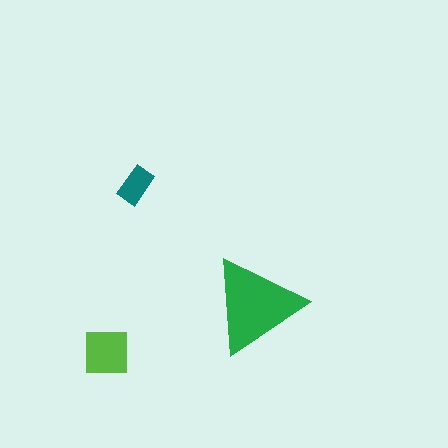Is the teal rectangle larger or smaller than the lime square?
Smaller.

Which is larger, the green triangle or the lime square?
The green triangle.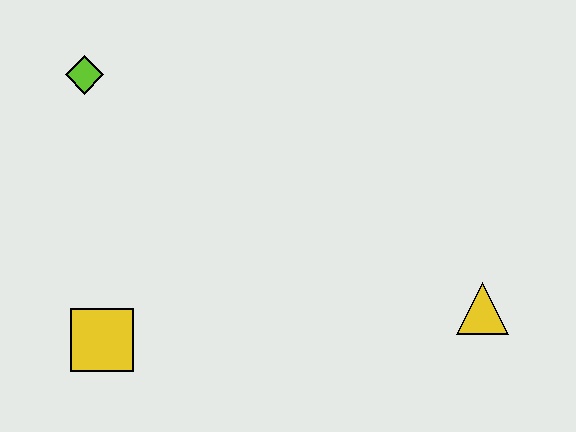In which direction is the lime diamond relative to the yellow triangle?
The lime diamond is to the left of the yellow triangle.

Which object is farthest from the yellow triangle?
The lime diamond is farthest from the yellow triangle.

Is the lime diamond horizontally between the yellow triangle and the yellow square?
No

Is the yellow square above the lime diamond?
No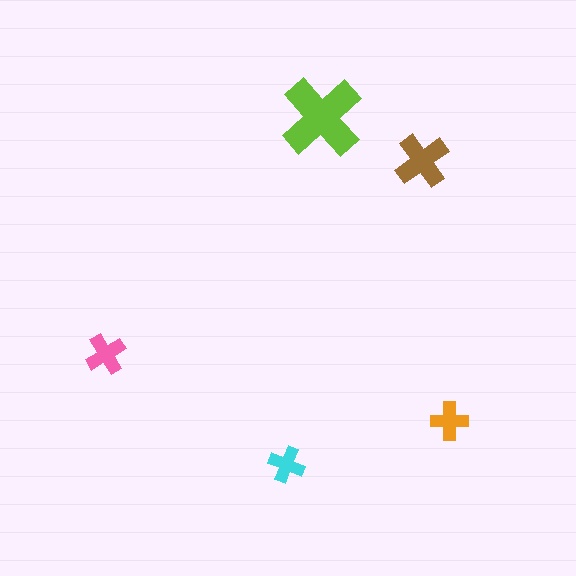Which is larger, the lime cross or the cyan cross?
The lime one.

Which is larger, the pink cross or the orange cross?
The pink one.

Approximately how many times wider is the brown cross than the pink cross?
About 1.5 times wider.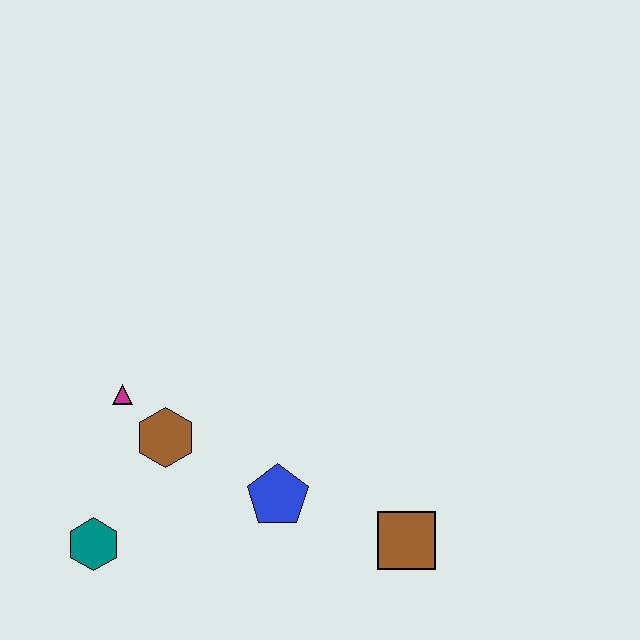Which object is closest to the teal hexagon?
The brown hexagon is closest to the teal hexagon.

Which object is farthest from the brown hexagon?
The brown square is farthest from the brown hexagon.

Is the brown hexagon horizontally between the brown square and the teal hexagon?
Yes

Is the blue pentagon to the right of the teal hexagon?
Yes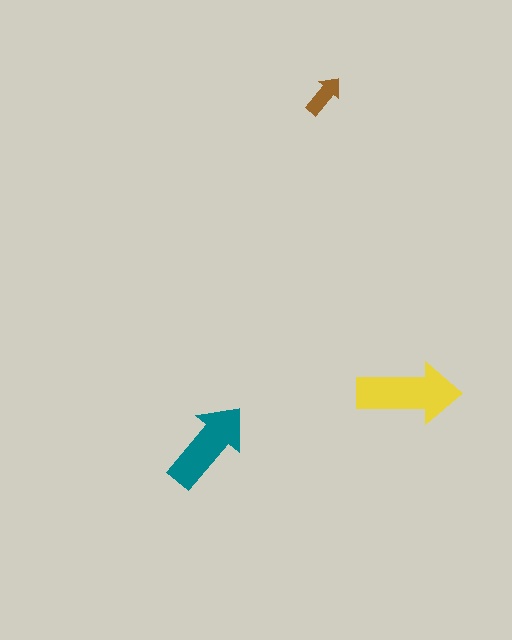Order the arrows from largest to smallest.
the yellow one, the teal one, the brown one.